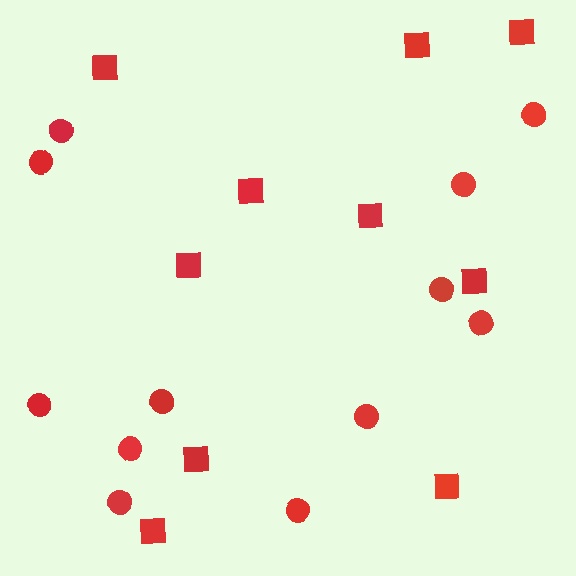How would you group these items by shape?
There are 2 groups: one group of squares (10) and one group of circles (12).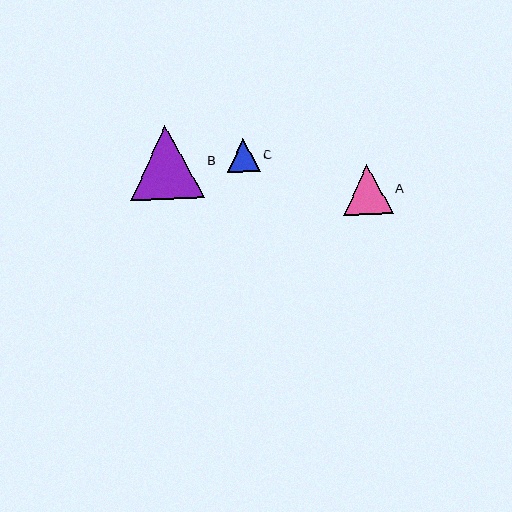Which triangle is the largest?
Triangle B is the largest with a size of approximately 74 pixels.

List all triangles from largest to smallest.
From largest to smallest: B, A, C.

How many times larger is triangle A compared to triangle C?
Triangle A is approximately 1.5 times the size of triangle C.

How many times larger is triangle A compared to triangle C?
Triangle A is approximately 1.5 times the size of triangle C.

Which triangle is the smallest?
Triangle C is the smallest with a size of approximately 33 pixels.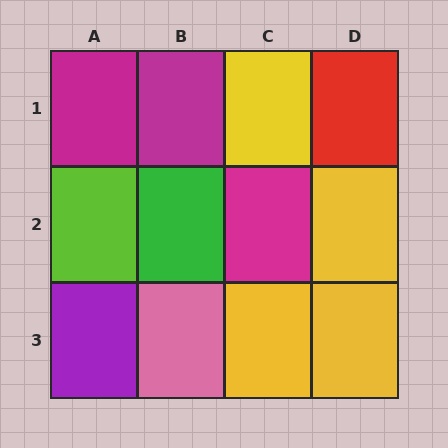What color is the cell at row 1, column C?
Yellow.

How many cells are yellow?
4 cells are yellow.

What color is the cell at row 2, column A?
Lime.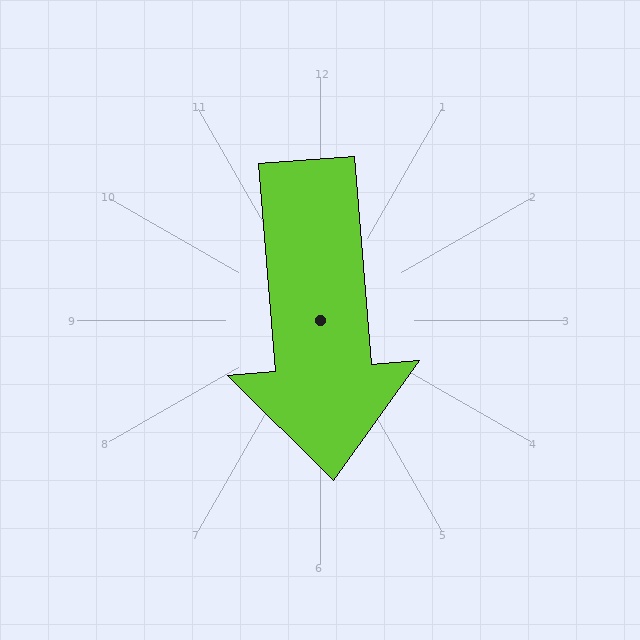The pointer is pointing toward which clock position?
Roughly 6 o'clock.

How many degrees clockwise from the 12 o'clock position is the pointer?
Approximately 175 degrees.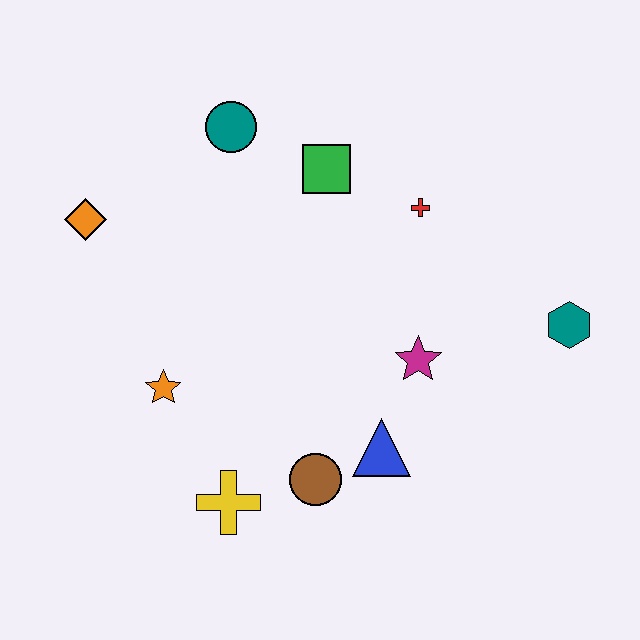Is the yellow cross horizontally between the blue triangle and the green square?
No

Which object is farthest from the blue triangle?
The orange diamond is farthest from the blue triangle.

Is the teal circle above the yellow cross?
Yes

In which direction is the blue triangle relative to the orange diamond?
The blue triangle is to the right of the orange diamond.